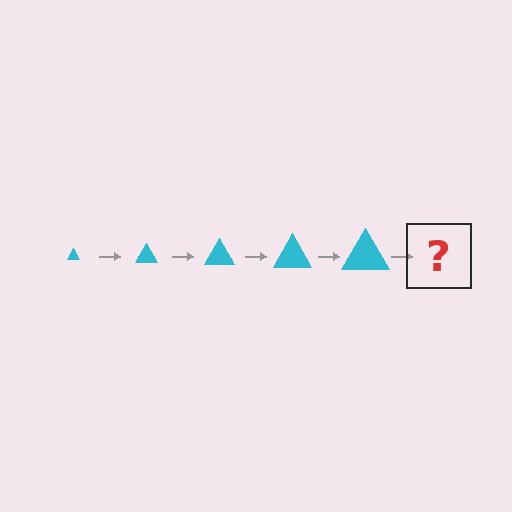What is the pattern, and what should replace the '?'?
The pattern is that the triangle gets progressively larger each step. The '?' should be a cyan triangle, larger than the previous one.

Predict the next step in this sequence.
The next step is a cyan triangle, larger than the previous one.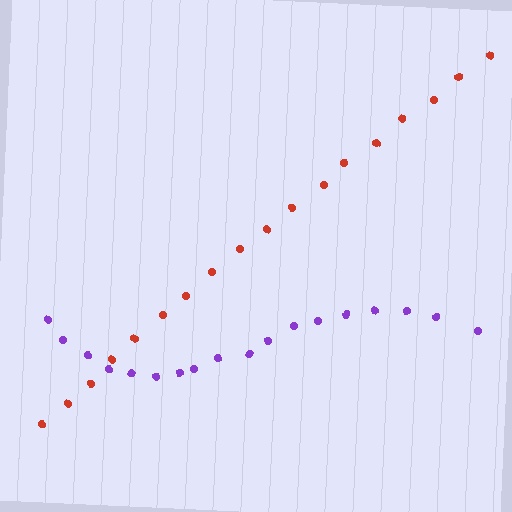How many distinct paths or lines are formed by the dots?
There are 2 distinct paths.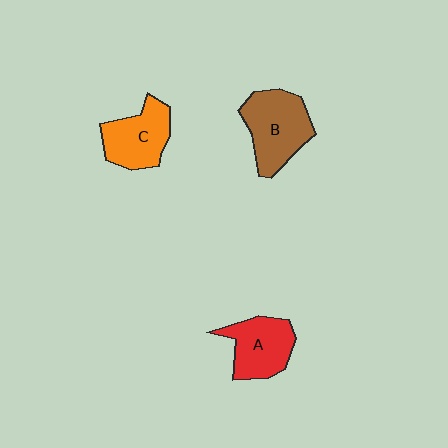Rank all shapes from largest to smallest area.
From largest to smallest: B (brown), C (orange), A (red).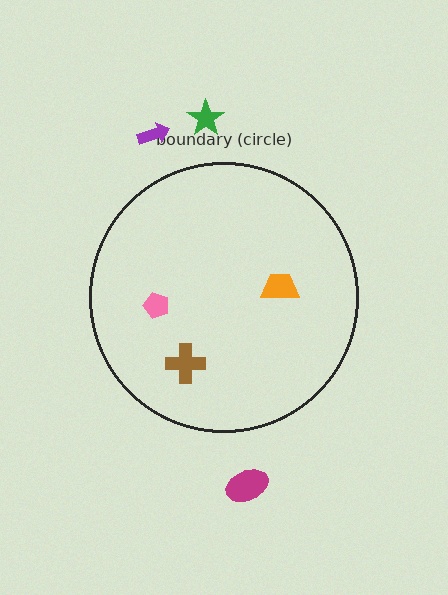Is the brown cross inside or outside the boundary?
Inside.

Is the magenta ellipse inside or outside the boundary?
Outside.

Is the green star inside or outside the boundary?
Outside.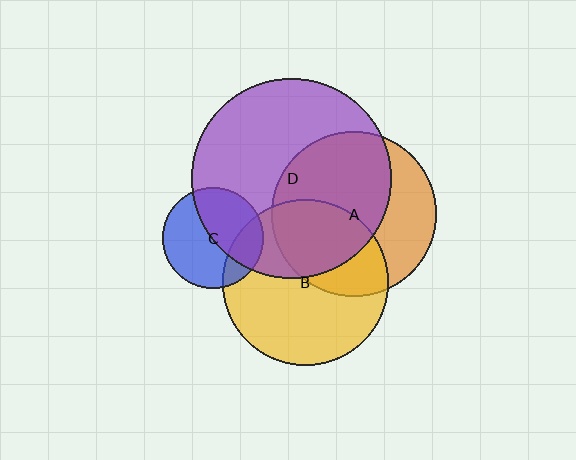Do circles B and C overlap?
Yes.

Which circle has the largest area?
Circle D (purple).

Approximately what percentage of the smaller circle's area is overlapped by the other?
Approximately 20%.